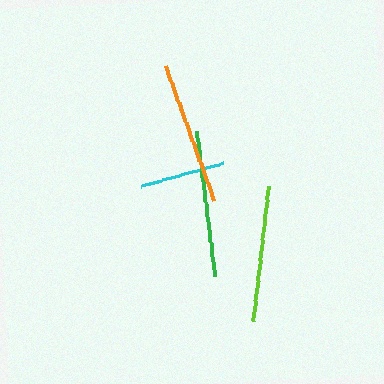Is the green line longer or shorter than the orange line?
The green line is longer than the orange line.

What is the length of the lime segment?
The lime segment is approximately 136 pixels long.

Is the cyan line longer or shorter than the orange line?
The orange line is longer than the cyan line.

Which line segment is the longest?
The green line is the longest at approximately 147 pixels.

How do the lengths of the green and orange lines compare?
The green and orange lines are approximately the same length.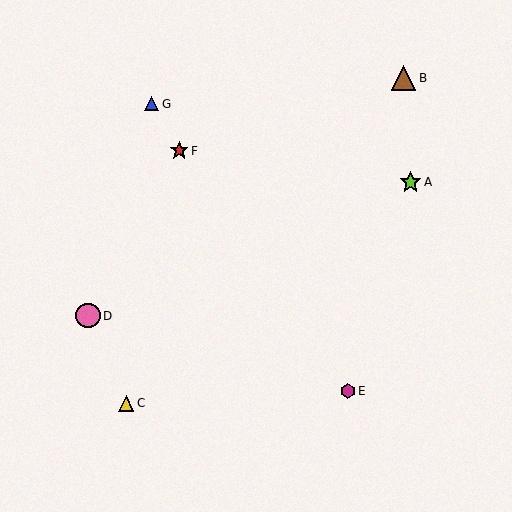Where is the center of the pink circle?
The center of the pink circle is at (88, 316).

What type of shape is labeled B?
Shape B is a brown triangle.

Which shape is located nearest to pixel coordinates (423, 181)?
The lime star (labeled A) at (410, 182) is nearest to that location.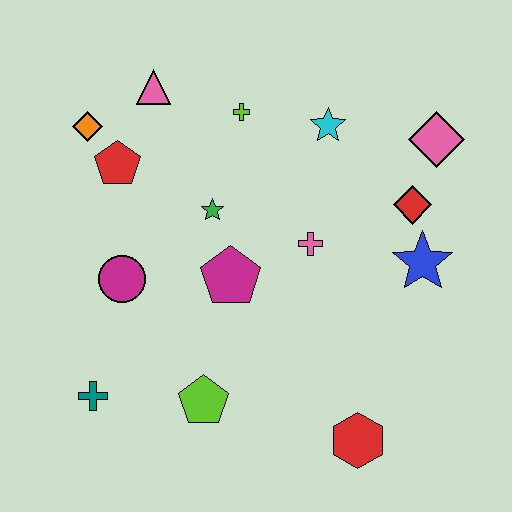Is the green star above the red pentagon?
No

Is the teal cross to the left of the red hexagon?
Yes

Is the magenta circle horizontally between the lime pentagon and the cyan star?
No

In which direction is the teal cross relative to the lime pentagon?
The teal cross is to the left of the lime pentagon.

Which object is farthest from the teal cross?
The pink diamond is farthest from the teal cross.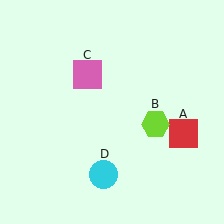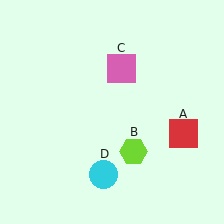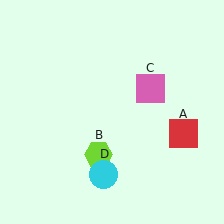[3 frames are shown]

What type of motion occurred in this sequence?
The lime hexagon (object B), pink square (object C) rotated clockwise around the center of the scene.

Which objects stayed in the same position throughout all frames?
Red square (object A) and cyan circle (object D) remained stationary.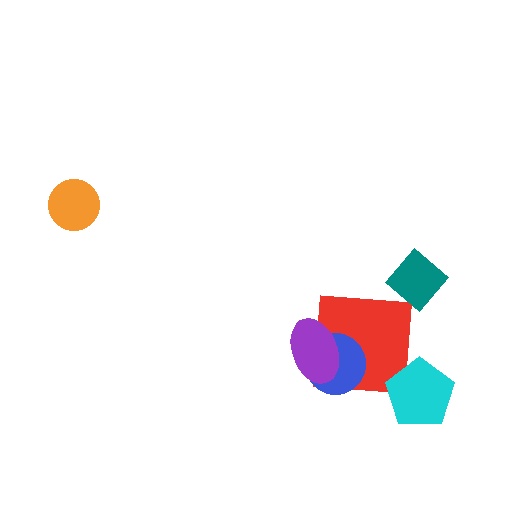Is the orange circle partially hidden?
No, no other shape covers it.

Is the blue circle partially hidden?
Yes, it is partially covered by another shape.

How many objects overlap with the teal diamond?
0 objects overlap with the teal diamond.